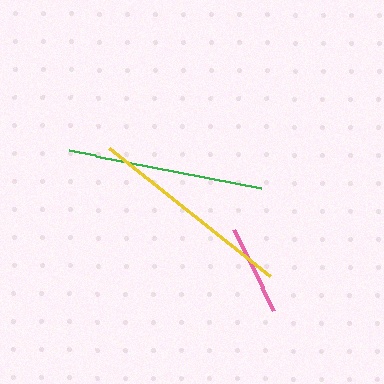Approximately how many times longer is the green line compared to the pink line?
The green line is approximately 2.2 times the length of the pink line.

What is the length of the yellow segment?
The yellow segment is approximately 206 pixels long.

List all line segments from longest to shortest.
From longest to shortest: yellow, green, pink.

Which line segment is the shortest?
The pink line is the shortest at approximately 91 pixels.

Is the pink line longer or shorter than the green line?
The green line is longer than the pink line.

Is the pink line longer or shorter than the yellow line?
The yellow line is longer than the pink line.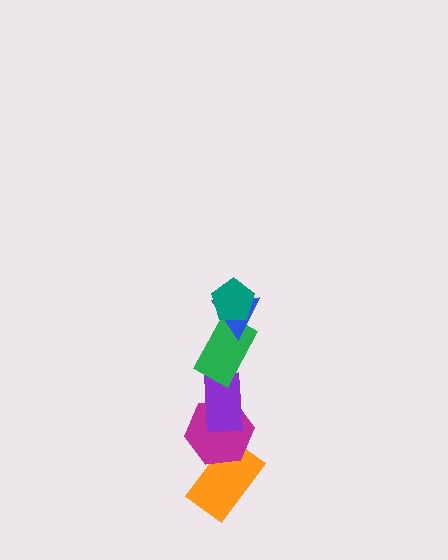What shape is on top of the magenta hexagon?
The purple rectangle is on top of the magenta hexagon.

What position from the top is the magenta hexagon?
The magenta hexagon is 5th from the top.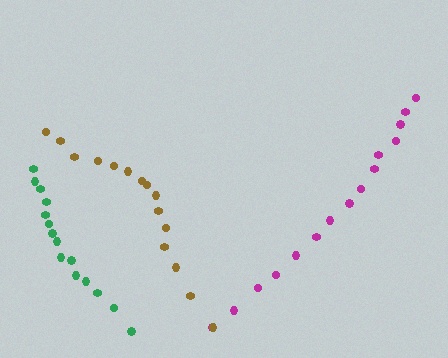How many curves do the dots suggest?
There are 3 distinct paths.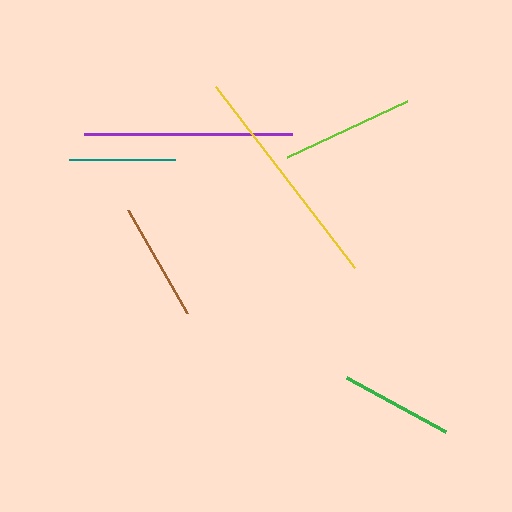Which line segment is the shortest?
The teal line is the shortest at approximately 106 pixels.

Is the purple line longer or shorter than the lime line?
The purple line is longer than the lime line.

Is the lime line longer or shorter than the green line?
The lime line is longer than the green line.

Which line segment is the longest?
The yellow line is the longest at approximately 229 pixels.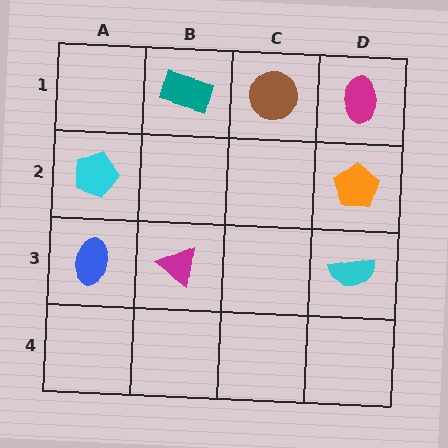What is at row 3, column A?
A blue ellipse.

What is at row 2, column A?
A cyan pentagon.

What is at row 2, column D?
An orange pentagon.